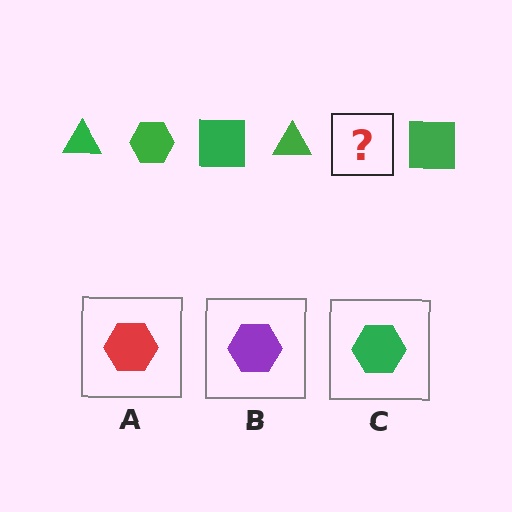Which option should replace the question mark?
Option C.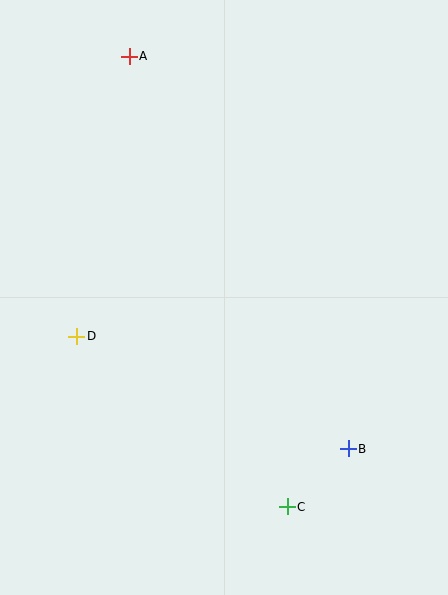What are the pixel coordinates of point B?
Point B is at (348, 449).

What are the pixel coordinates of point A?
Point A is at (129, 56).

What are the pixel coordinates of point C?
Point C is at (287, 507).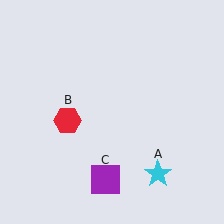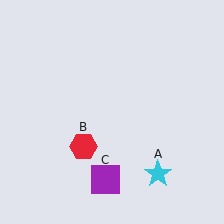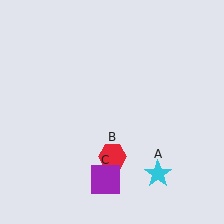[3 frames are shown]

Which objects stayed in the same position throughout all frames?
Cyan star (object A) and purple square (object C) remained stationary.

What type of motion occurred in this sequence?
The red hexagon (object B) rotated counterclockwise around the center of the scene.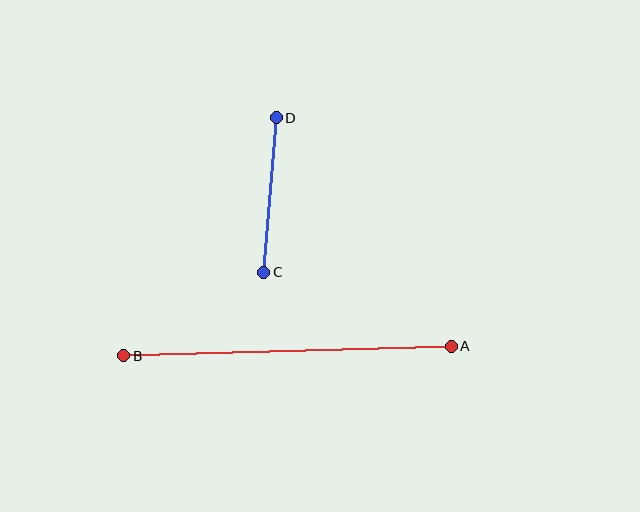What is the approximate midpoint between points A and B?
The midpoint is at approximately (287, 351) pixels.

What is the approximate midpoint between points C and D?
The midpoint is at approximately (270, 195) pixels.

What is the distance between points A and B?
The distance is approximately 327 pixels.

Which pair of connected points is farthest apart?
Points A and B are farthest apart.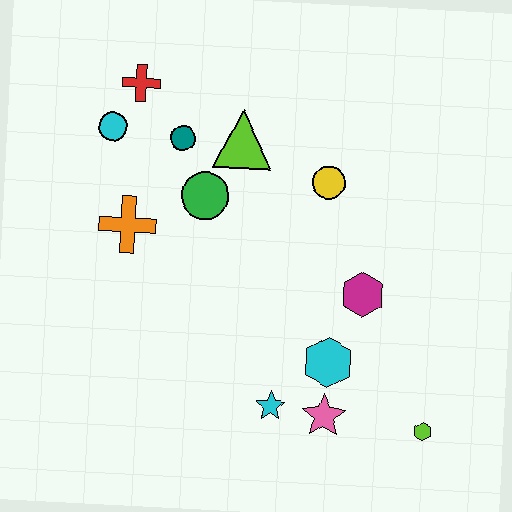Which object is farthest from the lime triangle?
The lime hexagon is farthest from the lime triangle.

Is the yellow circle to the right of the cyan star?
Yes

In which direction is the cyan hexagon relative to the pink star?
The cyan hexagon is above the pink star.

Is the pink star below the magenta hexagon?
Yes